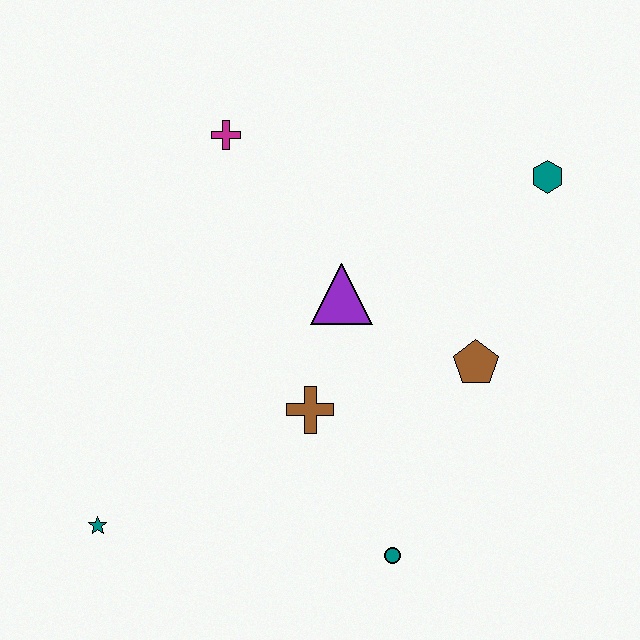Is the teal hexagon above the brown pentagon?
Yes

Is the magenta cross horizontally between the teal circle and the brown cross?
No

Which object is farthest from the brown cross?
The teal hexagon is farthest from the brown cross.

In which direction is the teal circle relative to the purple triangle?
The teal circle is below the purple triangle.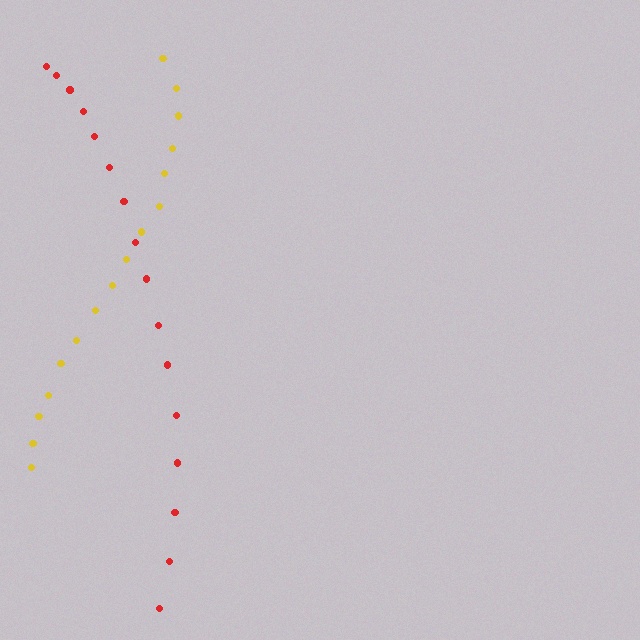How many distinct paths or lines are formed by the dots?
There are 2 distinct paths.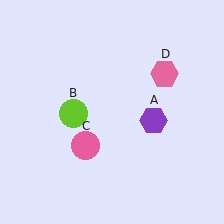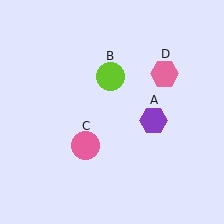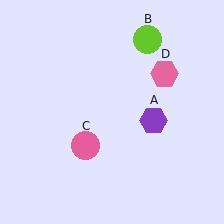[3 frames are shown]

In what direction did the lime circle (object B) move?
The lime circle (object B) moved up and to the right.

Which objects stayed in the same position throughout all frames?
Purple hexagon (object A) and pink circle (object C) and pink hexagon (object D) remained stationary.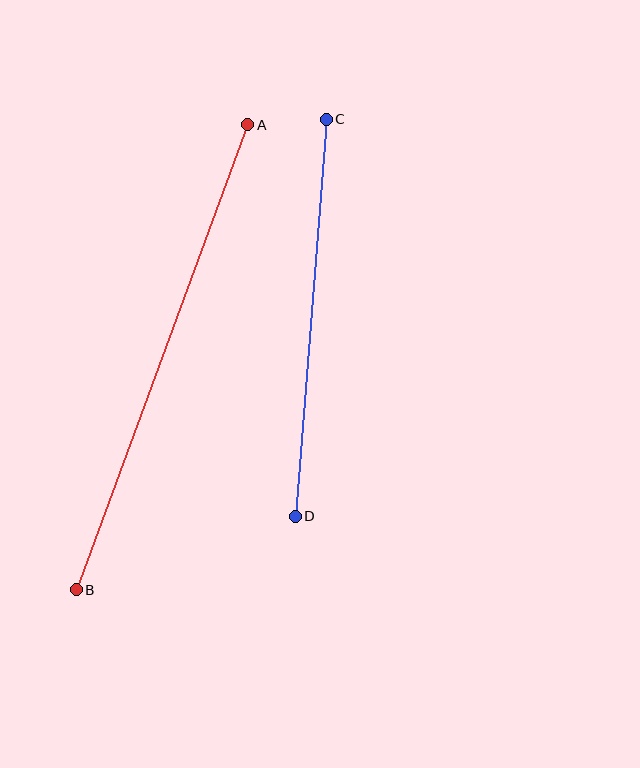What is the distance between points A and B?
The distance is approximately 496 pixels.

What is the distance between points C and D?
The distance is approximately 398 pixels.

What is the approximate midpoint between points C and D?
The midpoint is at approximately (311, 318) pixels.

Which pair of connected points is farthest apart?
Points A and B are farthest apart.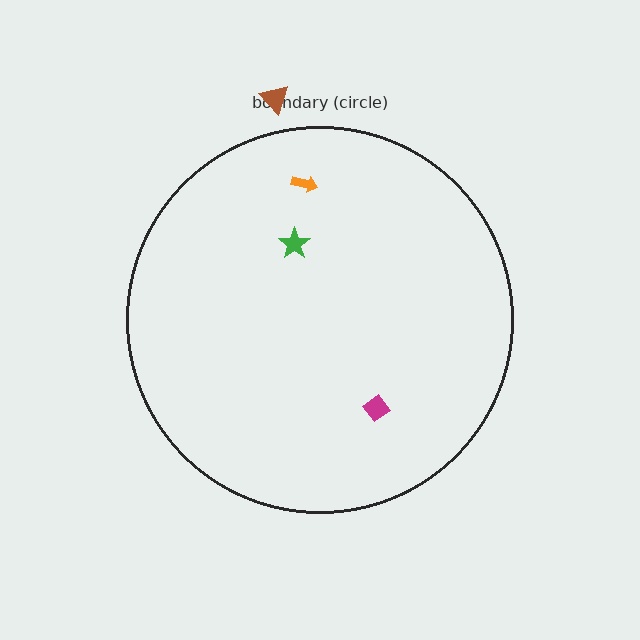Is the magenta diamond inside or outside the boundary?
Inside.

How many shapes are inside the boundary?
3 inside, 1 outside.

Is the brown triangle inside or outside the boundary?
Outside.